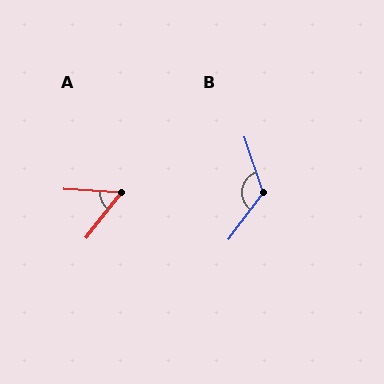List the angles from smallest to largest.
A (55°), B (124°).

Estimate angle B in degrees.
Approximately 124 degrees.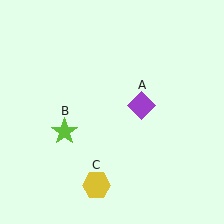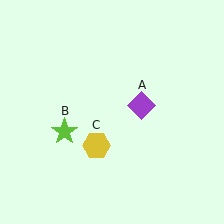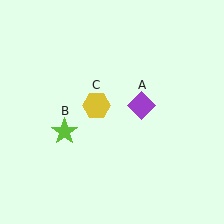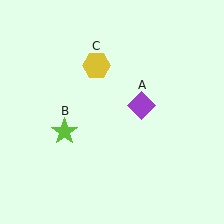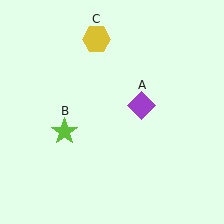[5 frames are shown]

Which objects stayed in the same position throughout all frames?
Purple diamond (object A) and lime star (object B) remained stationary.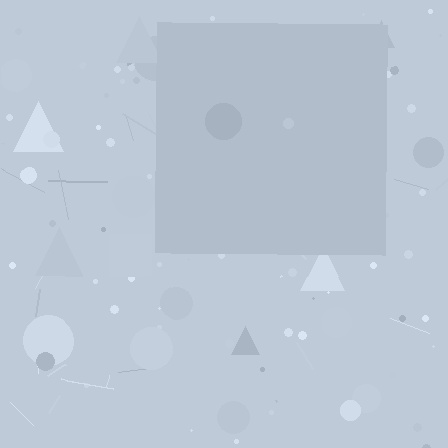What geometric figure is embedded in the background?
A square is embedded in the background.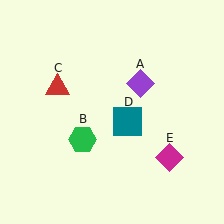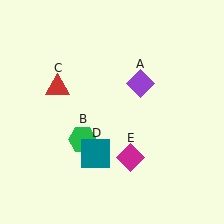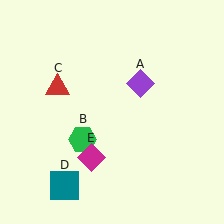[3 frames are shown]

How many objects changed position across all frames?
2 objects changed position: teal square (object D), magenta diamond (object E).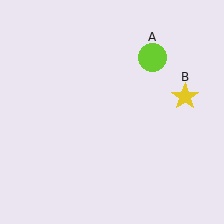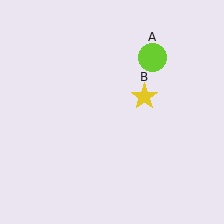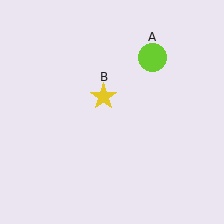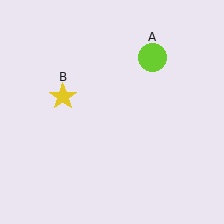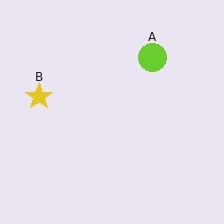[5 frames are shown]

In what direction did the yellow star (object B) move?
The yellow star (object B) moved left.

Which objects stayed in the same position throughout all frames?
Lime circle (object A) remained stationary.